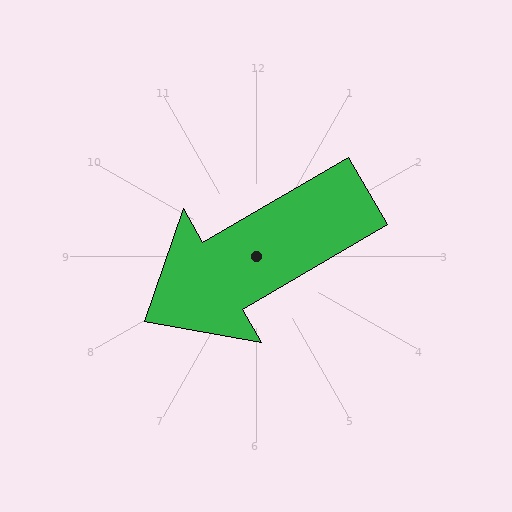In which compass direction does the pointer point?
Southwest.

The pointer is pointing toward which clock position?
Roughly 8 o'clock.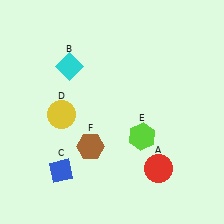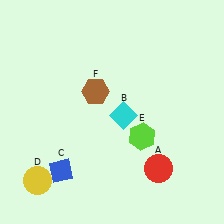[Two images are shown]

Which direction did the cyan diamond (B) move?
The cyan diamond (B) moved right.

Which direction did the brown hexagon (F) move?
The brown hexagon (F) moved up.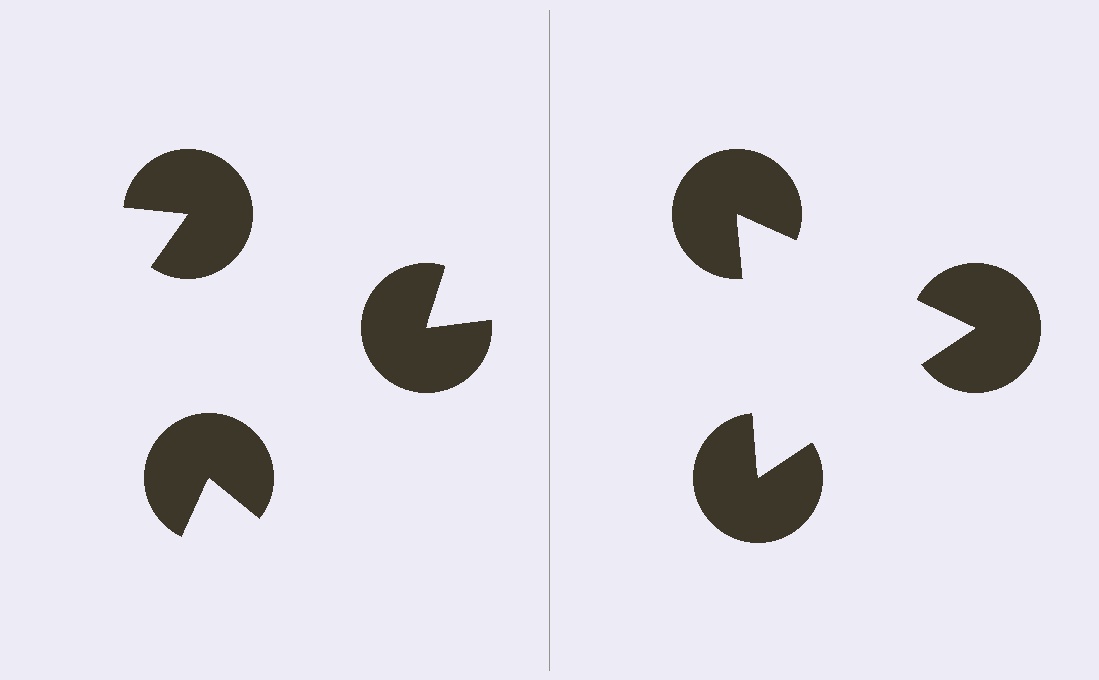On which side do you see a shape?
An illusory triangle appears on the right side. On the left side the wedge cuts are rotated, so no coherent shape forms.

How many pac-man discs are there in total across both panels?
6 — 3 on each side.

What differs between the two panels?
The pac-man discs are positioned identically on both sides; only the wedge orientations differ. On the right they align to a triangle; on the left they are misaligned.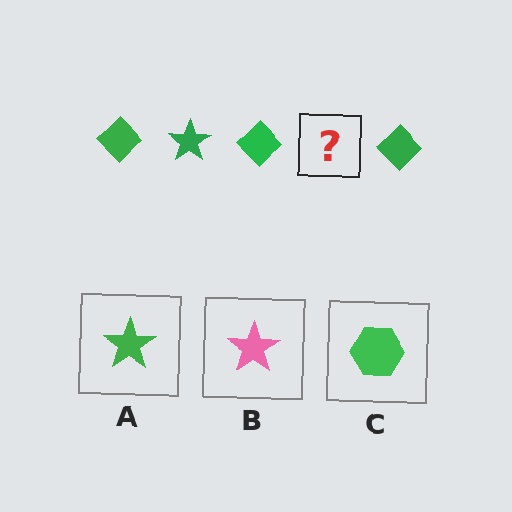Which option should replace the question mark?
Option A.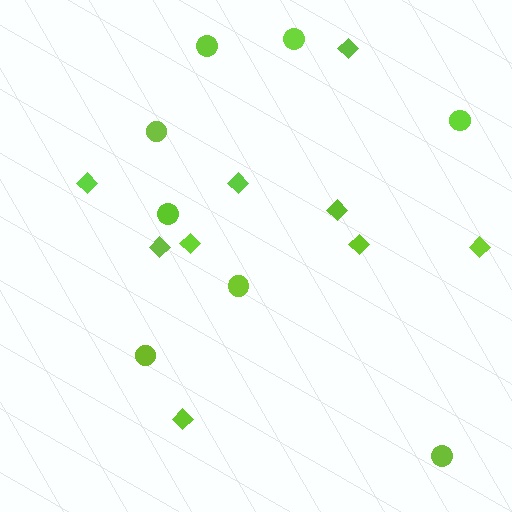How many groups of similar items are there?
There are 2 groups: one group of diamonds (9) and one group of circles (8).